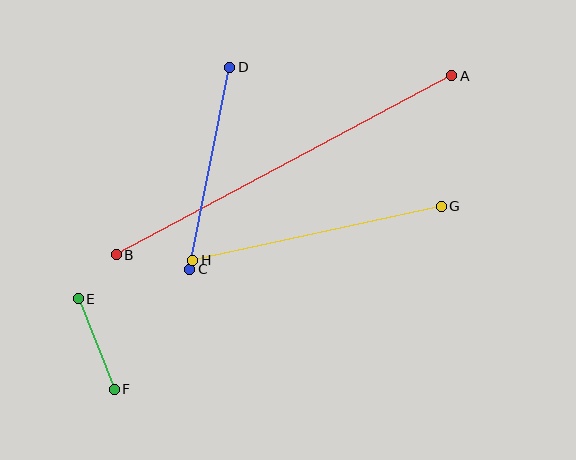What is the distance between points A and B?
The distance is approximately 381 pixels.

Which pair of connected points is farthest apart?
Points A and B are farthest apart.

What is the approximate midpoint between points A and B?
The midpoint is at approximately (284, 165) pixels.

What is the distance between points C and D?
The distance is approximately 206 pixels.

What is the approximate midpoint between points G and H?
The midpoint is at approximately (317, 233) pixels.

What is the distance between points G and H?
The distance is approximately 254 pixels.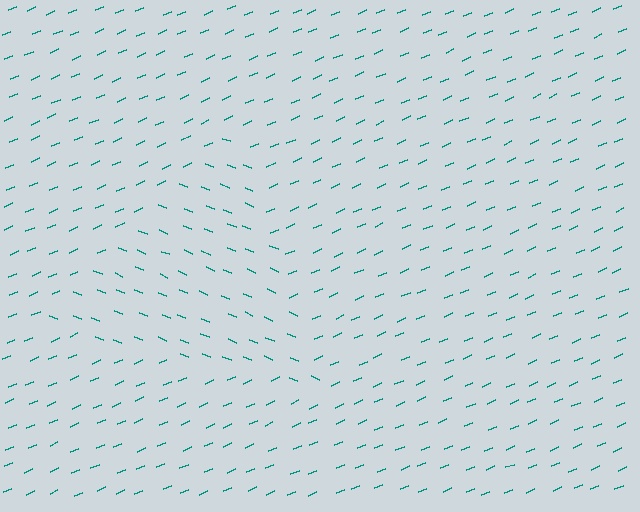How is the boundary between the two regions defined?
The boundary is defined purely by a change in line orientation (approximately 45 degrees difference). All lines are the same color and thickness.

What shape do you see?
I see a triangle.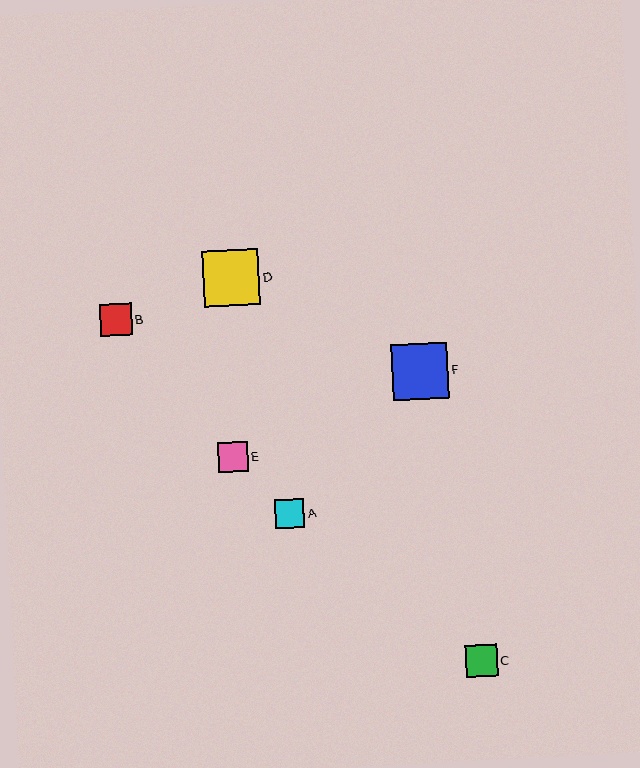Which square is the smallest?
Square A is the smallest with a size of approximately 29 pixels.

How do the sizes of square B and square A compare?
Square B and square A are approximately the same size.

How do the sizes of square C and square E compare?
Square C and square E are approximately the same size.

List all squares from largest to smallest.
From largest to smallest: D, F, C, B, E, A.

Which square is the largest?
Square D is the largest with a size of approximately 56 pixels.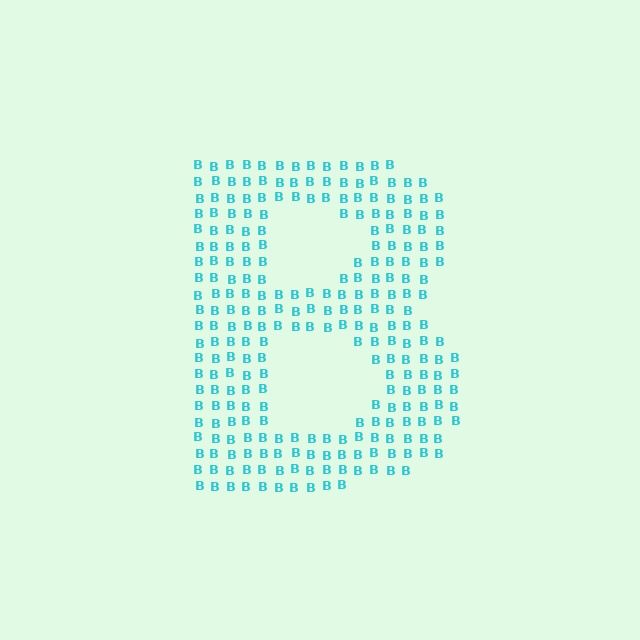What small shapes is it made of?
It is made of small letter B's.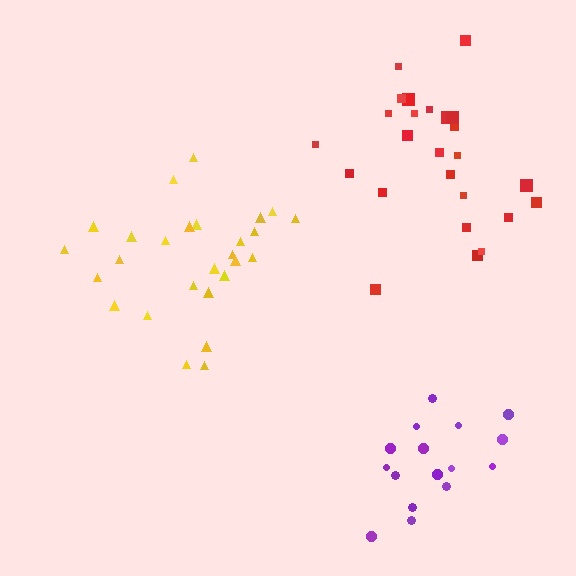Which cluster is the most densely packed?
Purple.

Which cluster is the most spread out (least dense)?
Red.